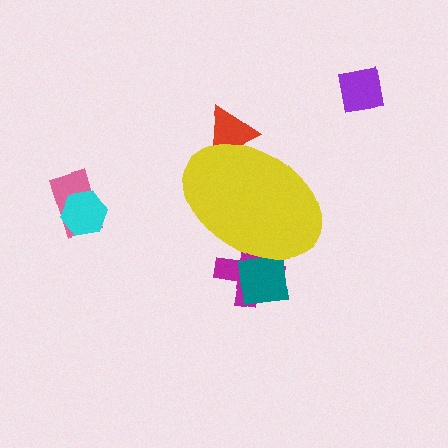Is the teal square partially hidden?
Yes, the teal square is partially hidden behind the yellow ellipse.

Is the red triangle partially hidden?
Yes, the red triangle is partially hidden behind the yellow ellipse.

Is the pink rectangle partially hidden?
No, the pink rectangle is fully visible.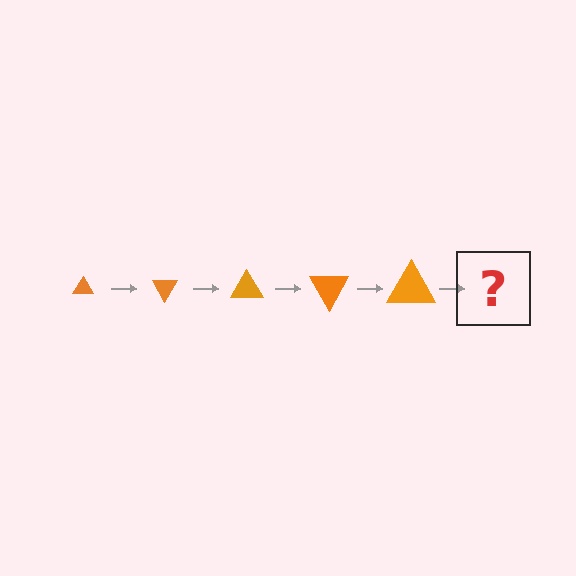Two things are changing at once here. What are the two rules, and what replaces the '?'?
The two rules are that the triangle grows larger each step and it rotates 60 degrees each step. The '?' should be a triangle, larger than the previous one and rotated 300 degrees from the start.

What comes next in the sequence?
The next element should be a triangle, larger than the previous one and rotated 300 degrees from the start.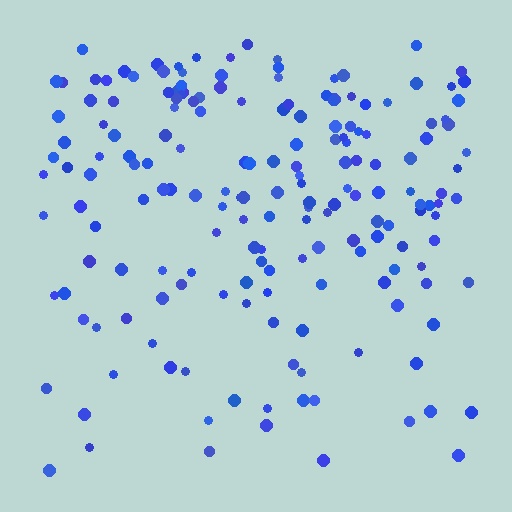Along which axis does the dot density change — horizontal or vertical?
Vertical.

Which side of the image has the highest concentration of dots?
The top.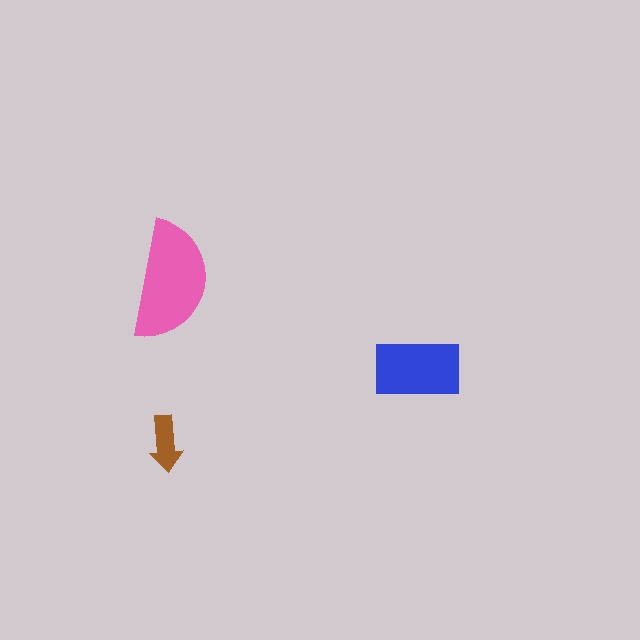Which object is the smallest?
The brown arrow.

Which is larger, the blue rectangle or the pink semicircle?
The pink semicircle.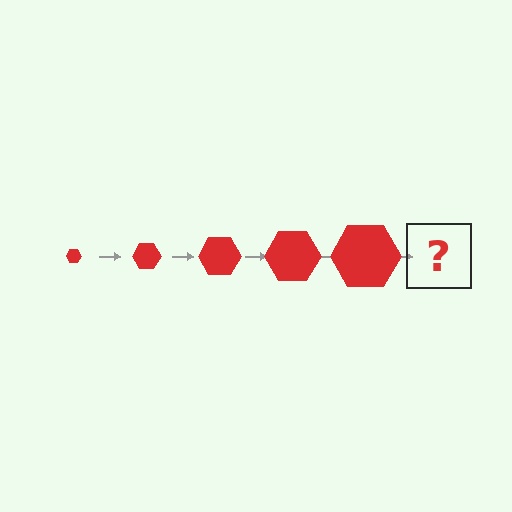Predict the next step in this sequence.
The next step is a red hexagon, larger than the previous one.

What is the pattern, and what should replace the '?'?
The pattern is that the hexagon gets progressively larger each step. The '?' should be a red hexagon, larger than the previous one.